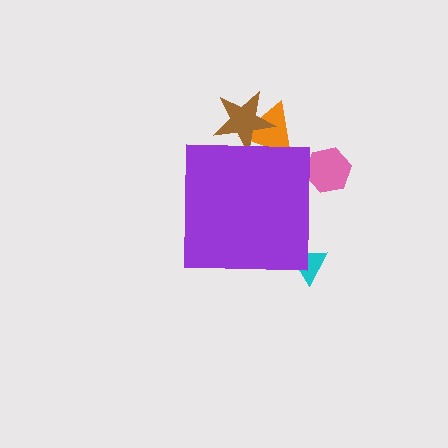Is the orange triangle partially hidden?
Yes, the orange triangle is partially hidden behind the purple square.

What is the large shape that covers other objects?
A purple square.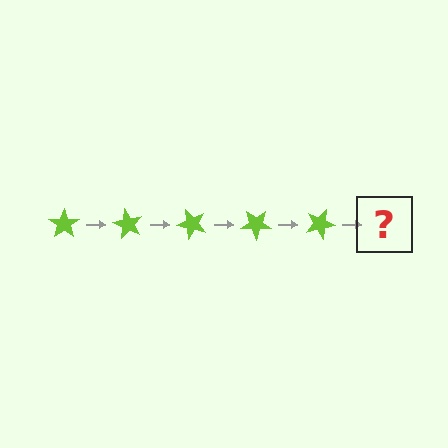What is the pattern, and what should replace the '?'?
The pattern is that the star rotates 60 degrees each step. The '?' should be a lime star rotated 300 degrees.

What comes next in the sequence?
The next element should be a lime star rotated 300 degrees.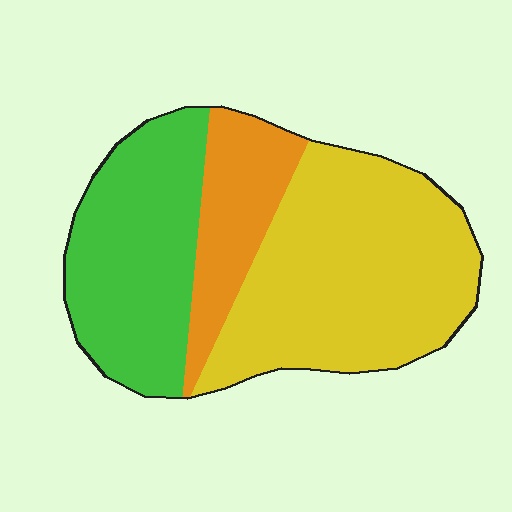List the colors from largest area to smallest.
From largest to smallest: yellow, green, orange.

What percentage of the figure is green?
Green covers 33% of the figure.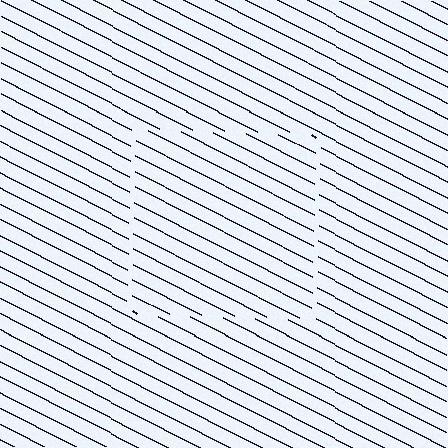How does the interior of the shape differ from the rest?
The interior of the shape contains the same grating, shifted by half a period — the contour is defined by the phase discontinuity where line-ends from the inner and outer gratings abut.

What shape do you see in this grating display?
An illusory square. The interior of the shape contains the same grating, shifted by half a period — the contour is defined by the phase discontinuity where line-ends from the inner and outer gratings abut.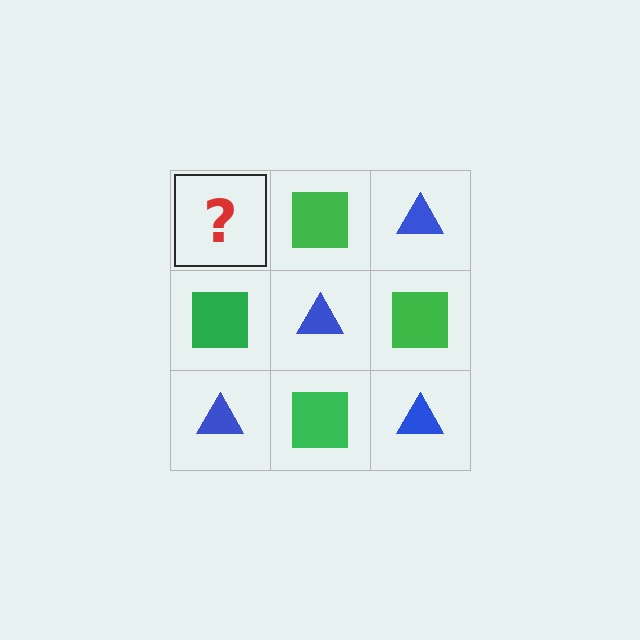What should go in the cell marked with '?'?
The missing cell should contain a blue triangle.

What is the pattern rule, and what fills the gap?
The rule is that it alternates blue triangle and green square in a checkerboard pattern. The gap should be filled with a blue triangle.